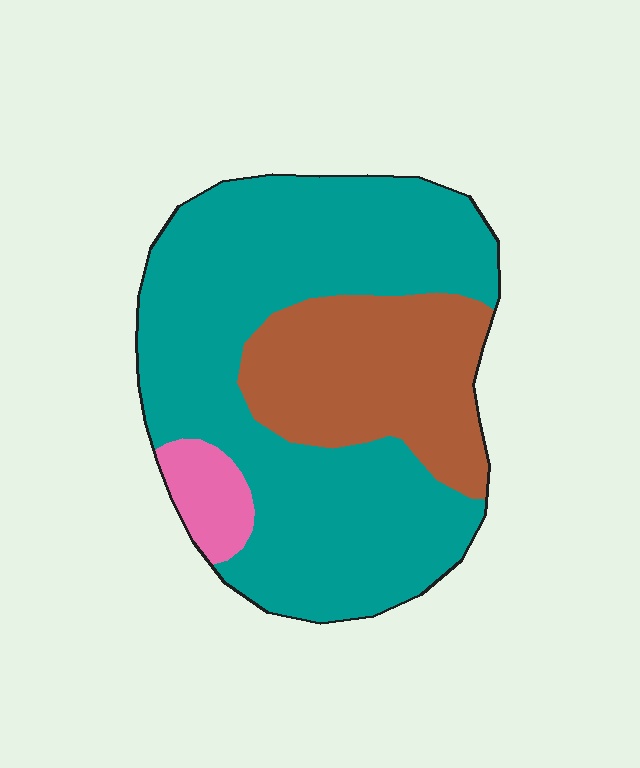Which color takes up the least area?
Pink, at roughly 5%.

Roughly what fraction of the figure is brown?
Brown covers 27% of the figure.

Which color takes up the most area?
Teal, at roughly 65%.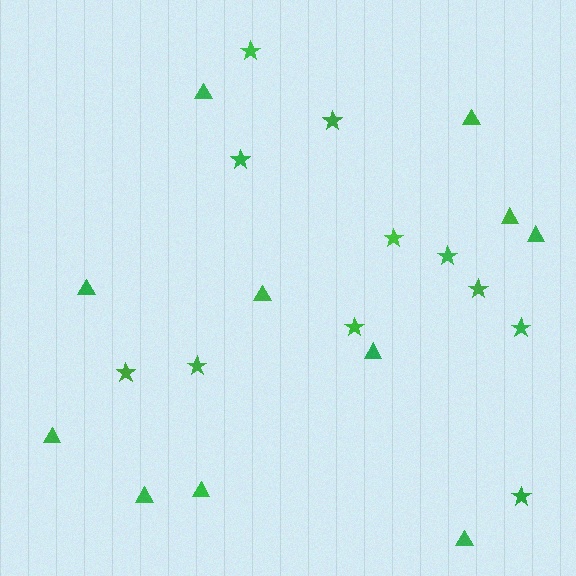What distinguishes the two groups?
There are 2 groups: one group of stars (11) and one group of triangles (11).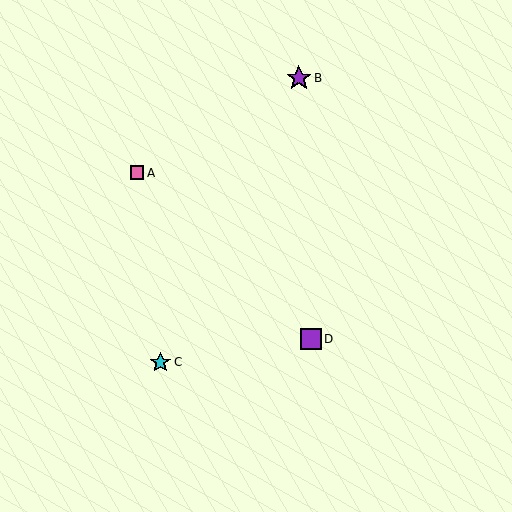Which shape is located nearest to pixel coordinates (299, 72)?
The purple star (labeled B) at (299, 78) is nearest to that location.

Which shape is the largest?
The purple star (labeled B) is the largest.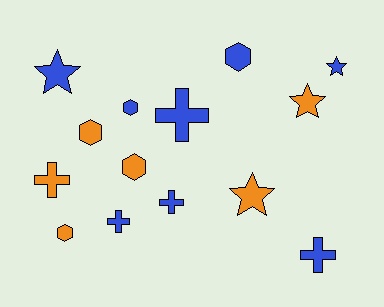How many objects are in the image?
There are 14 objects.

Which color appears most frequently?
Blue, with 8 objects.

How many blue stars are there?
There are 2 blue stars.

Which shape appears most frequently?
Cross, with 5 objects.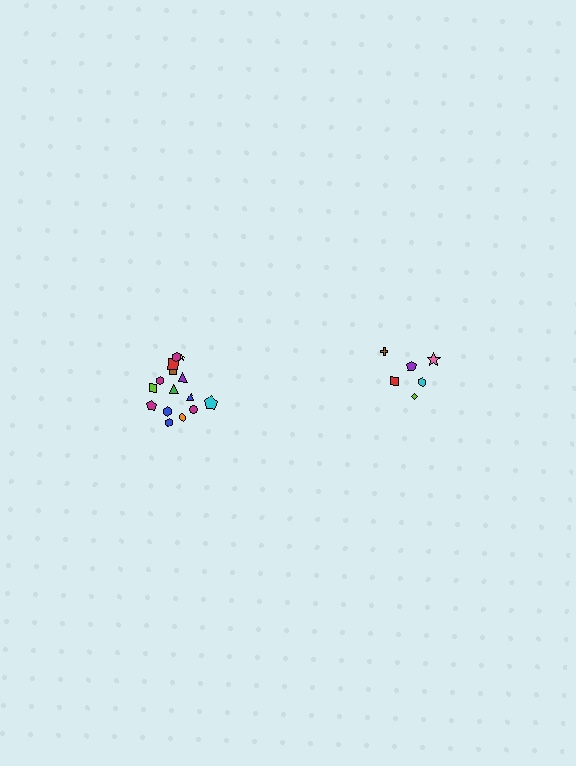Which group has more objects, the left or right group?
The left group.